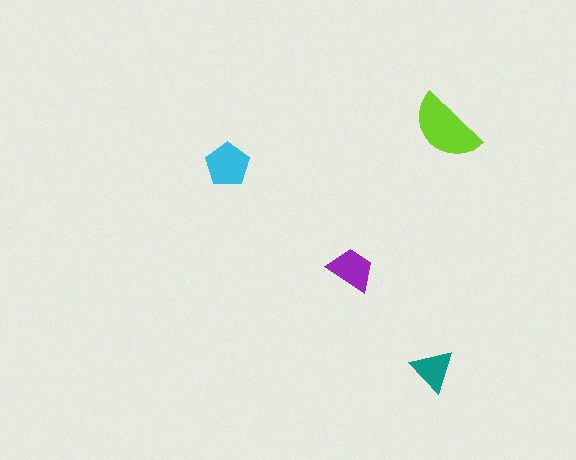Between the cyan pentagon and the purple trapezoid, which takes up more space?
The cyan pentagon.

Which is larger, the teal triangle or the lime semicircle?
The lime semicircle.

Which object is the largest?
The lime semicircle.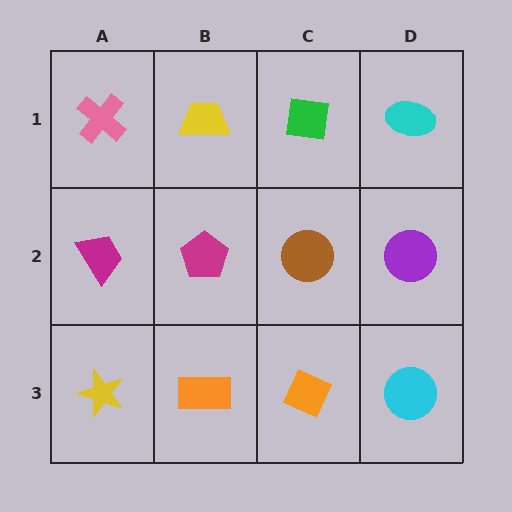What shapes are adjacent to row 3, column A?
A magenta trapezoid (row 2, column A), an orange rectangle (row 3, column B).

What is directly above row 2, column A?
A pink cross.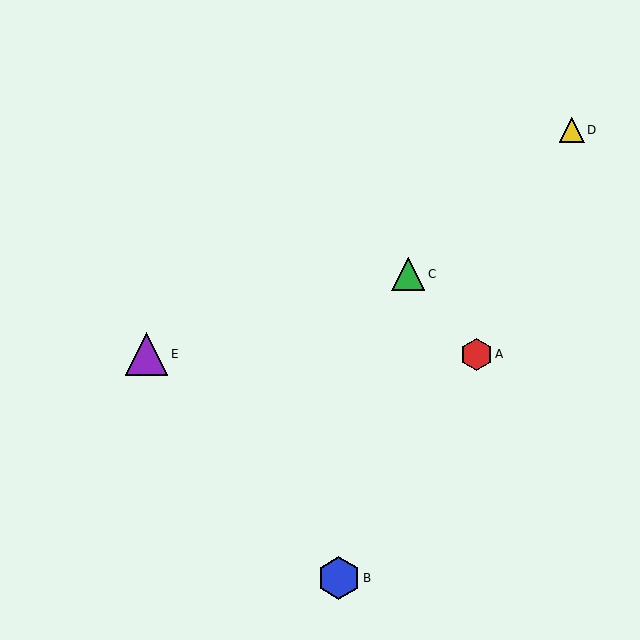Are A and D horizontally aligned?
No, A is at y≈354 and D is at y≈130.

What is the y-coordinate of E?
Object E is at y≈354.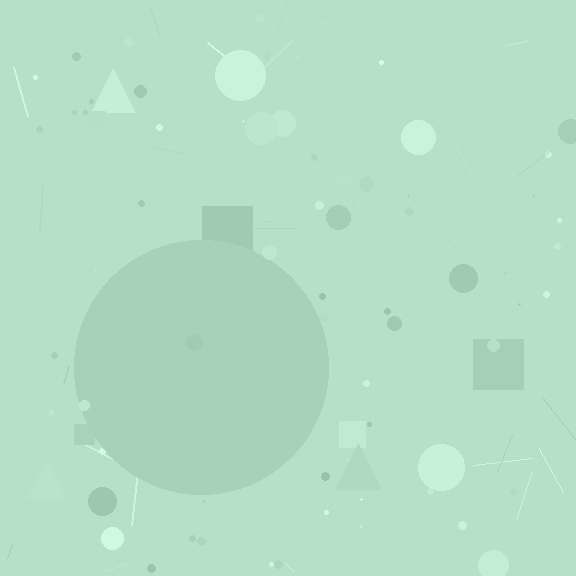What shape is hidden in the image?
A circle is hidden in the image.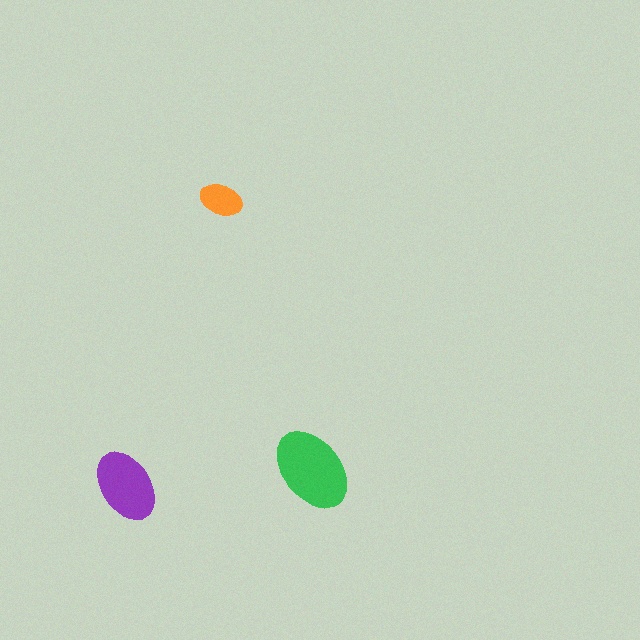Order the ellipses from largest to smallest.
the green one, the purple one, the orange one.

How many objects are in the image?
There are 3 objects in the image.